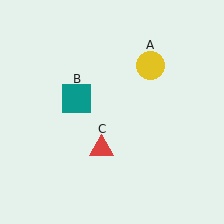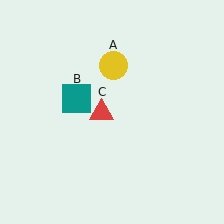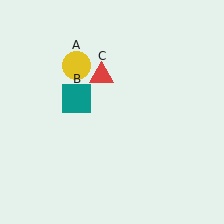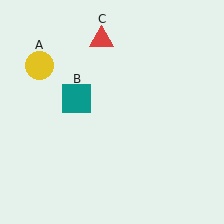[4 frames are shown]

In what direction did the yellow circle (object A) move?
The yellow circle (object A) moved left.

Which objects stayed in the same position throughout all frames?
Teal square (object B) remained stationary.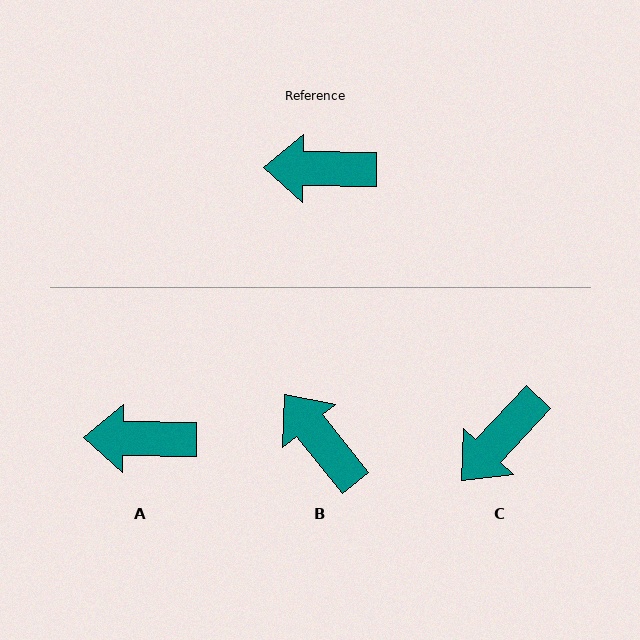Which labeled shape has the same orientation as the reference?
A.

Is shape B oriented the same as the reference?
No, it is off by about 50 degrees.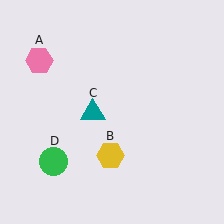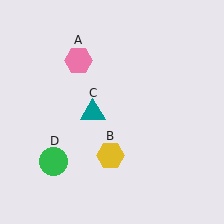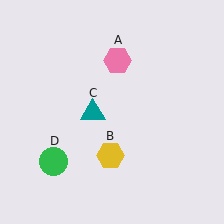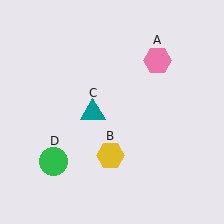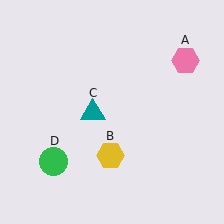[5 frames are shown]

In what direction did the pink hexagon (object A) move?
The pink hexagon (object A) moved right.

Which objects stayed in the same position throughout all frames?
Yellow hexagon (object B) and teal triangle (object C) and green circle (object D) remained stationary.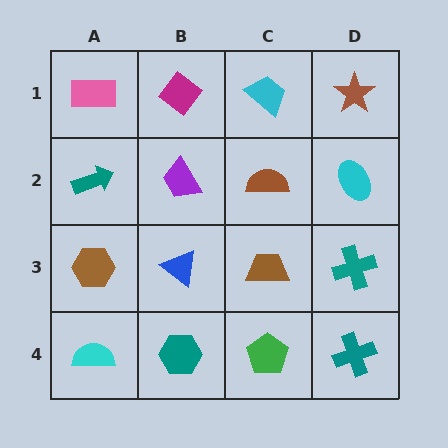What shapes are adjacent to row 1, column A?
A teal arrow (row 2, column A), a magenta diamond (row 1, column B).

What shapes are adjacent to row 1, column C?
A brown semicircle (row 2, column C), a magenta diamond (row 1, column B), a brown star (row 1, column D).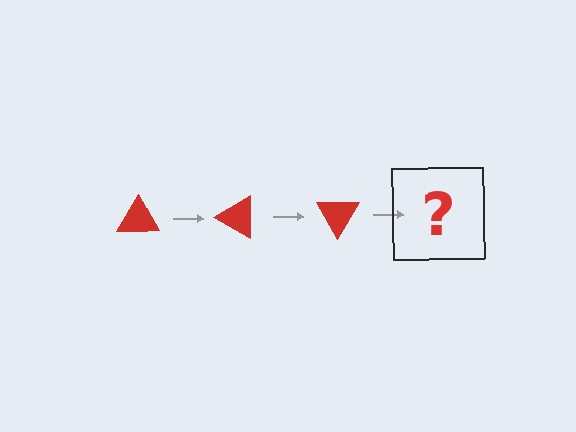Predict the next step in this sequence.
The next step is a red triangle rotated 90 degrees.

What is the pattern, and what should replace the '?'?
The pattern is that the triangle rotates 30 degrees each step. The '?' should be a red triangle rotated 90 degrees.